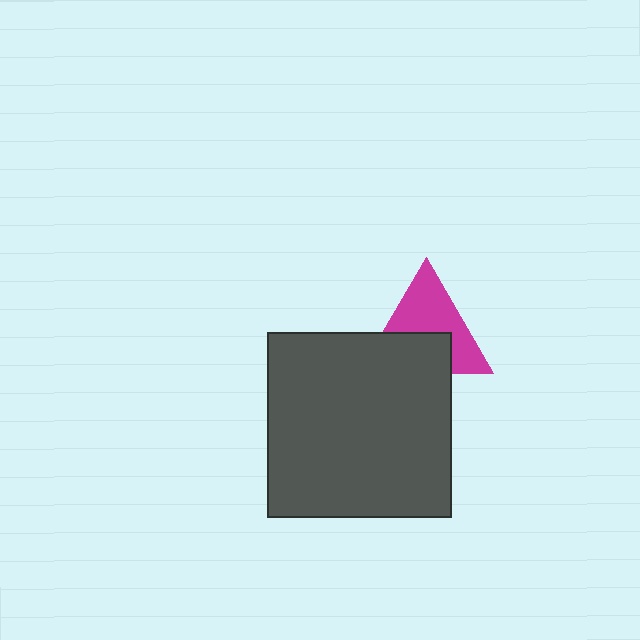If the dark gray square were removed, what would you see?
You would see the complete magenta triangle.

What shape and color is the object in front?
The object in front is a dark gray square.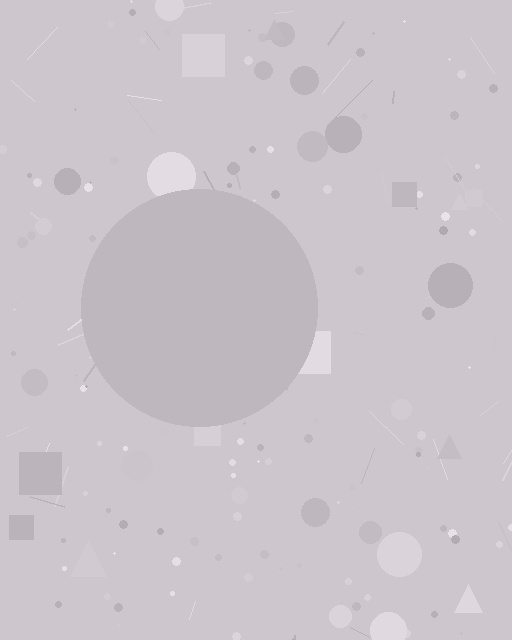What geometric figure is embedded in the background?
A circle is embedded in the background.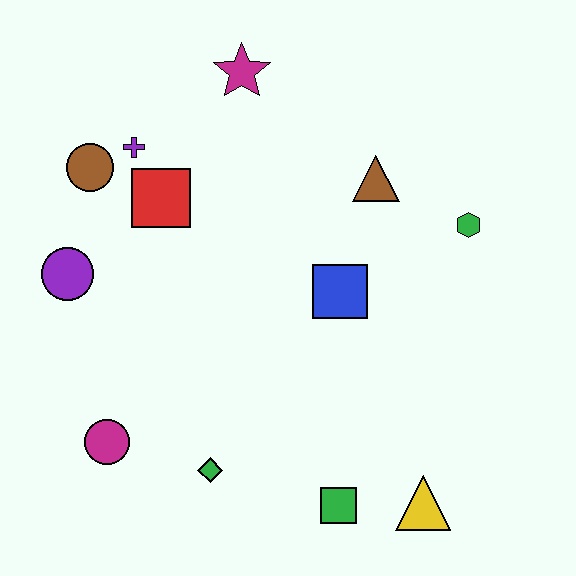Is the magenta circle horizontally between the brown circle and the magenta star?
Yes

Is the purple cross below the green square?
No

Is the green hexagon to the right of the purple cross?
Yes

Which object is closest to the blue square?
The brown triangle is closest to the blue square.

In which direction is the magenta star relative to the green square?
The magenta star is above the green square.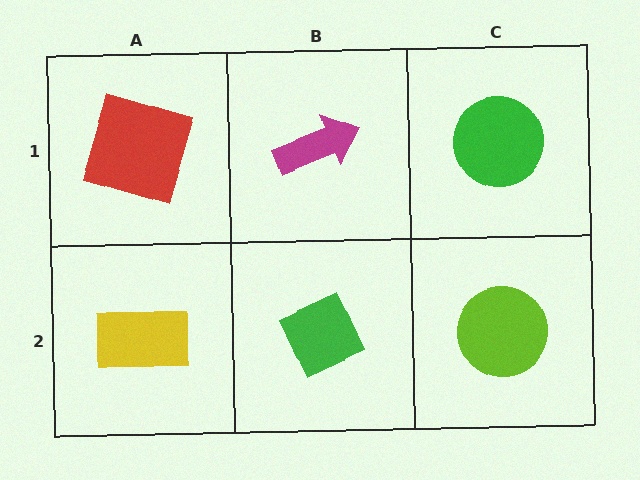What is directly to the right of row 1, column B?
A green circle.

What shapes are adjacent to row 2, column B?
A magenta arrow (row 1, column B), a yellow rectangle (row 2, column A), a lime circle (row 2, column C).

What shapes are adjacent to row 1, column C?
A lime circle (row 2, column C), a magenta arrow (row 1, column B).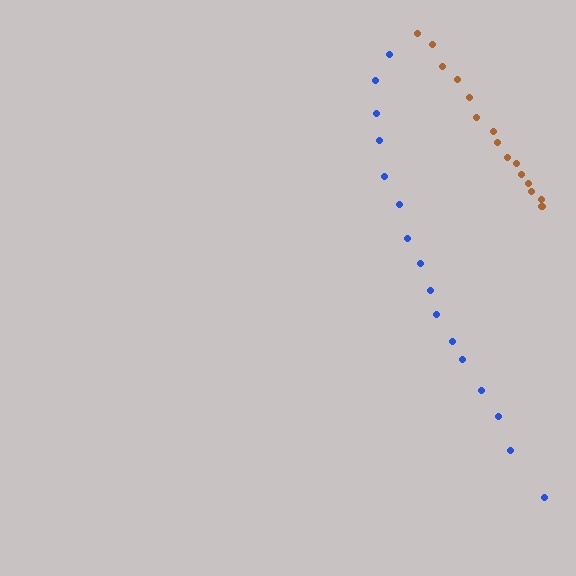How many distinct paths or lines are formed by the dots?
There are 2 distinct paths.